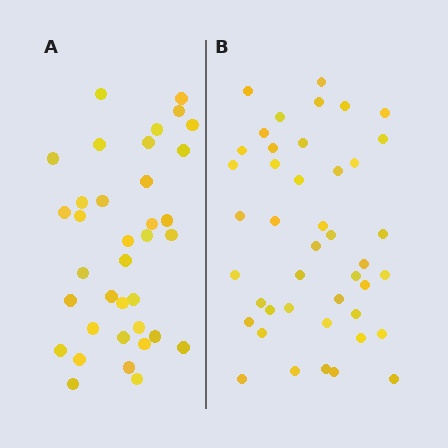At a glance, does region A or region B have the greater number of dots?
Region B (the right region) has more dots.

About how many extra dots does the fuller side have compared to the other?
Region B has roughly 8 or so more dots than region A.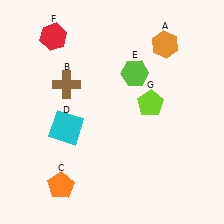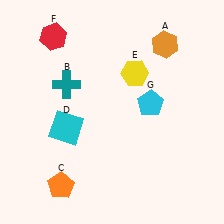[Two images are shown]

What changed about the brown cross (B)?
In Image 1, B is brown. In Image 2, it changed to teal.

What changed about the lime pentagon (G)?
In Image 1, G is lime. In Image 2, it changed to cyan.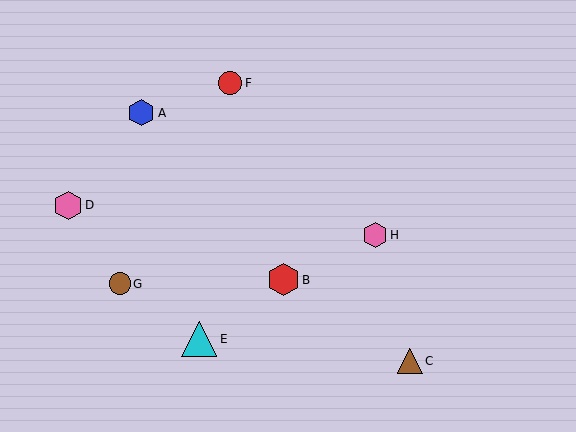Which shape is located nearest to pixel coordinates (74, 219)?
The pink hexagon (labeled D) at (68, 205) is nearest to that location.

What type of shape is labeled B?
Shape B is a red hexagon.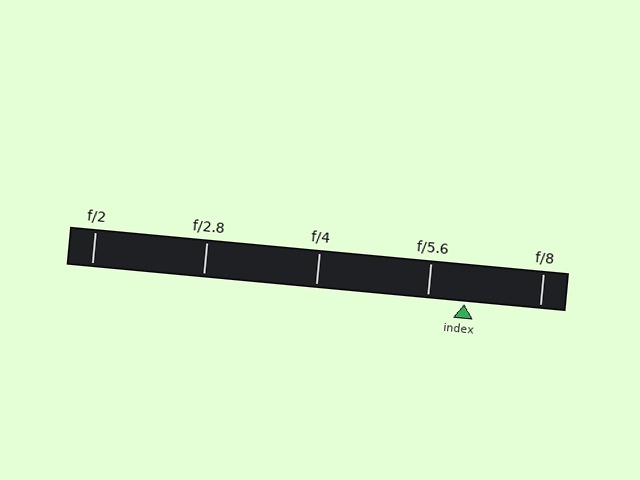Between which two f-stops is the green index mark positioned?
The index mark is between f/5.6 and f/8.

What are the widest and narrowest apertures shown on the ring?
The widest aperture shown is f/2 and the narrowest is f/8.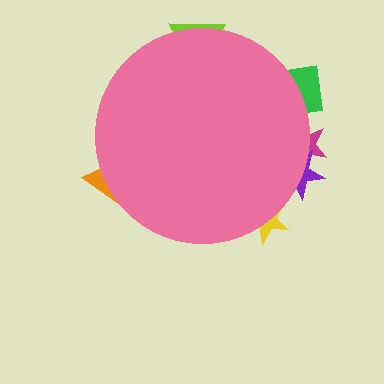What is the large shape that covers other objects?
A pink circle.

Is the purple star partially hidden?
Yes, the purple star is partially hidden behind the pink circle.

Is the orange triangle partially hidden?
Yes, the orange triangle is partially hidden behind the pink circle.